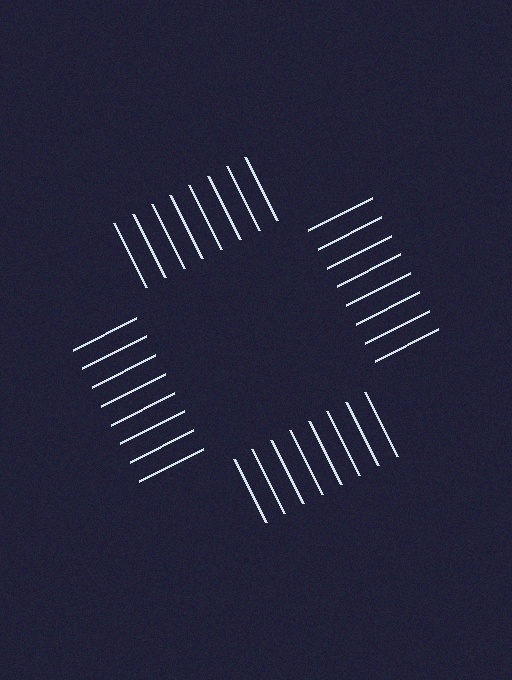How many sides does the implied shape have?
4 sides — the line-ends trace a square.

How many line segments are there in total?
32 — 8 along each of the 4 edges.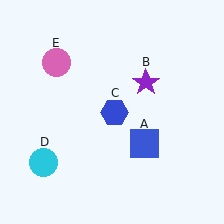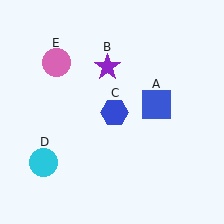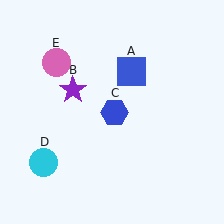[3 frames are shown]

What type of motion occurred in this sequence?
The blue square (object A), purple star (object B) rotated counterclockwise around the center of the scene.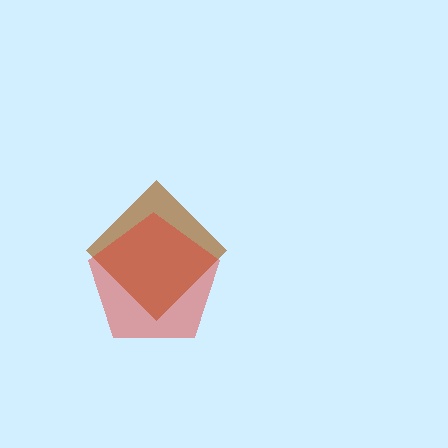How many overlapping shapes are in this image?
There are 2 overlapping shapes in the image.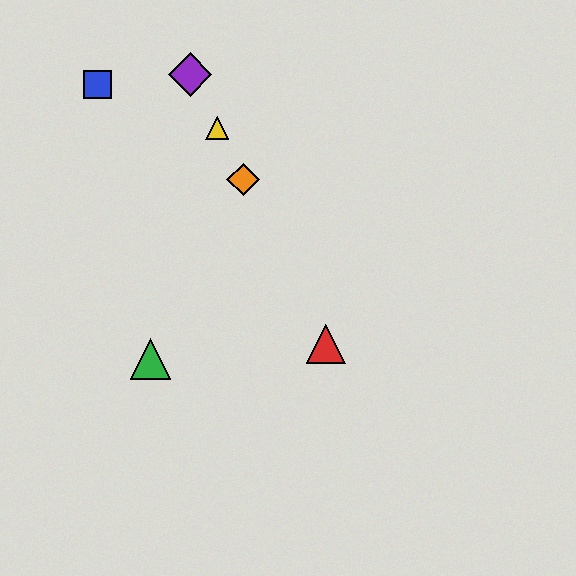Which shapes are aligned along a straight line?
The red triangle, the yellow triangle, the purple diamond, the orange diamond are aligned along a straight line.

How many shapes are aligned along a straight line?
4 shapes (the red triangle, the yellow triangle, the purple diamond, the orange diamond) are aligned along a straight line.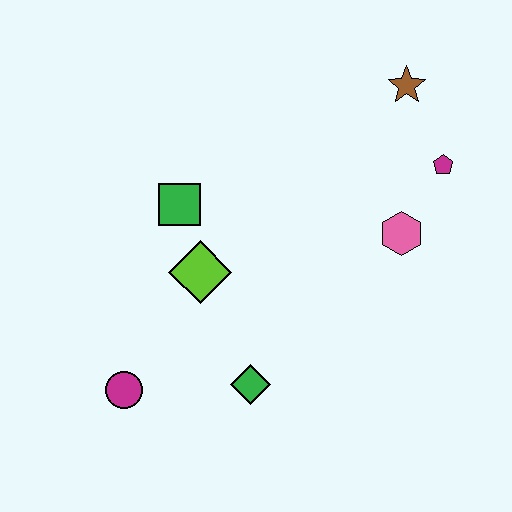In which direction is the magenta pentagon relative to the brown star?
The magenta pentagon is below the brown star.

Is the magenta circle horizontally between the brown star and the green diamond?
No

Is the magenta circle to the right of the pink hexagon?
No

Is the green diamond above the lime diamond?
No